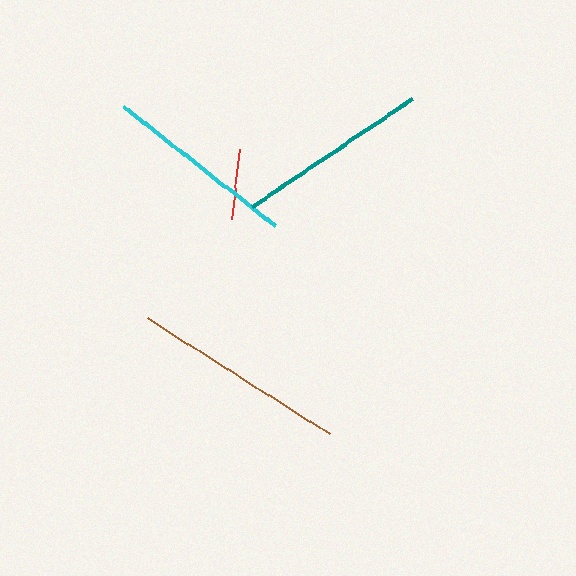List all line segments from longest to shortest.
From longest to shortest: brown, cyan, teal, red.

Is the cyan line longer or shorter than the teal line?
The cyan line is longer than the teal line.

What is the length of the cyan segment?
The cyan segment is approximately 194 pixels long.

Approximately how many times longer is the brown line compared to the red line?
The brown line is approximately 3.1 times the length of the red line.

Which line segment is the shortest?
The red line is the shortest at approximately 70 pixels.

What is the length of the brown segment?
The brown segment is approximately 216 pixels long.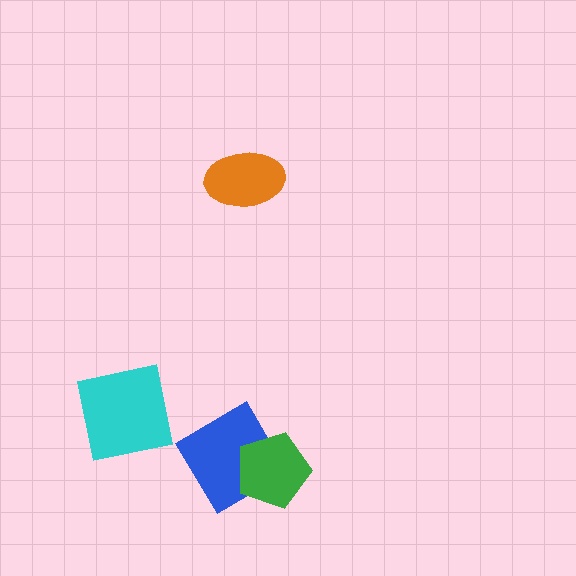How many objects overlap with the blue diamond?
1 object overlaps with the blue diamond.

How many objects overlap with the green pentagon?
1 object overlaps with the green pentagon.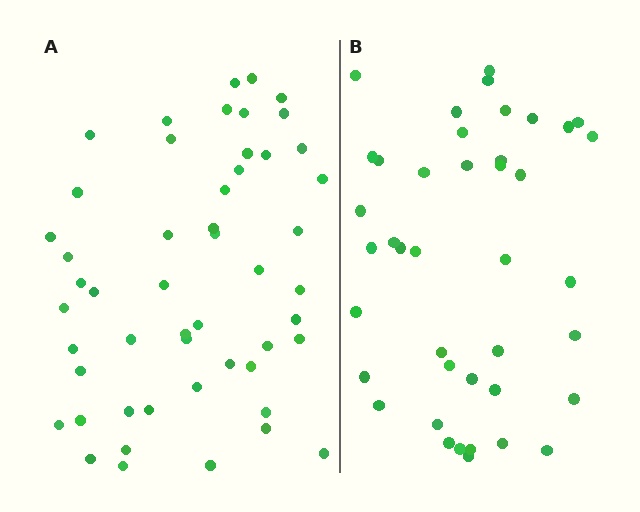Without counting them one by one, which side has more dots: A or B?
Region A (the left region) has more dots.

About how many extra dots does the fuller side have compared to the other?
Region A has roughly 10 or so more dots than region B.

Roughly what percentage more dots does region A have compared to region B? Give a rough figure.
About 25% more.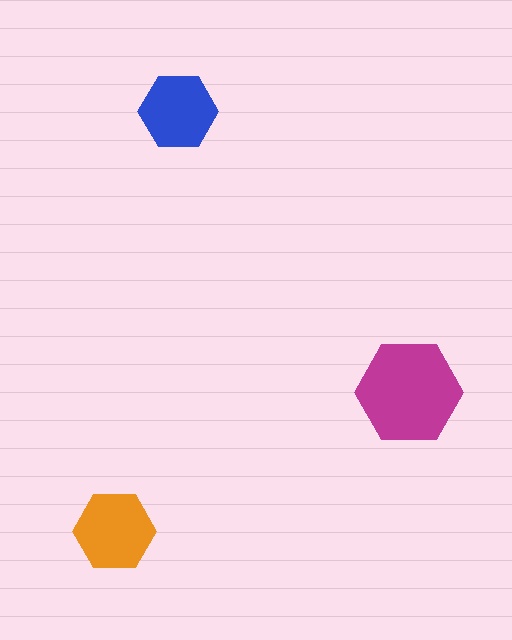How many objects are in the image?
There are 3 objects in the image.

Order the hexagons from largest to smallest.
the magenta one, the orange one, the blue one.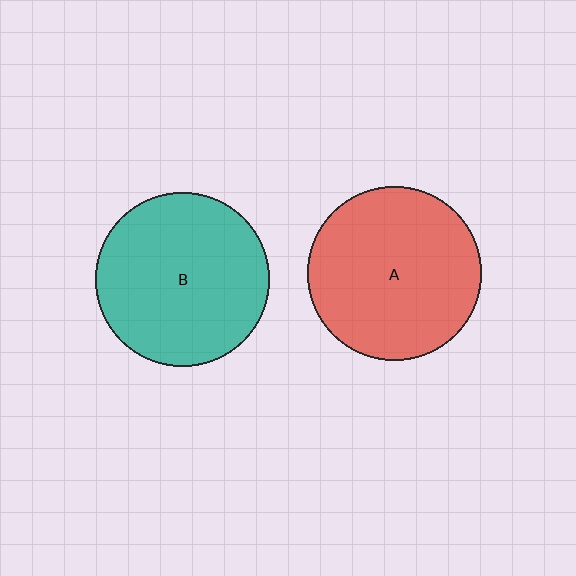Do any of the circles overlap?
No, none of the circles overlap.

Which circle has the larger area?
Circle B (teal).